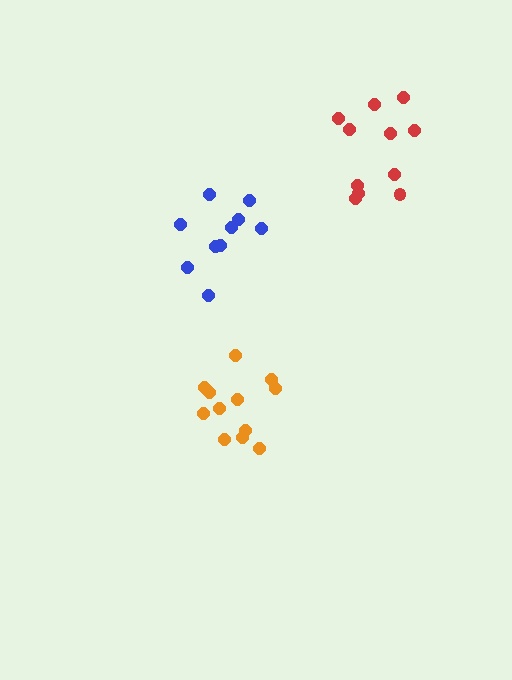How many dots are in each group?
Group 1: 12 dots, Group 2: 11 dots, Group 3: 10 dots (33 total).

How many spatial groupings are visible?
There are 3 spatial groupings.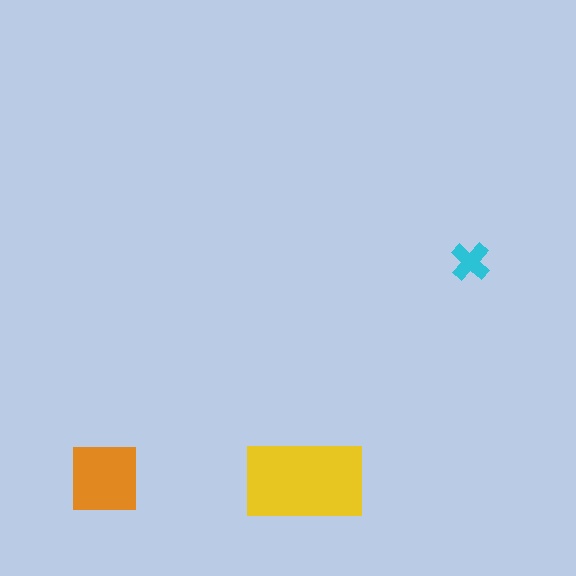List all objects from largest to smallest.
The yellow rectangle, the orange square, the cyan cross.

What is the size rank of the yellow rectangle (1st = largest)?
1st.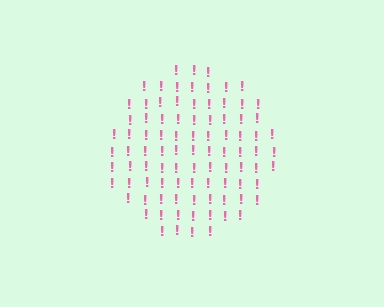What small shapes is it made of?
It is made of small exclamation marks.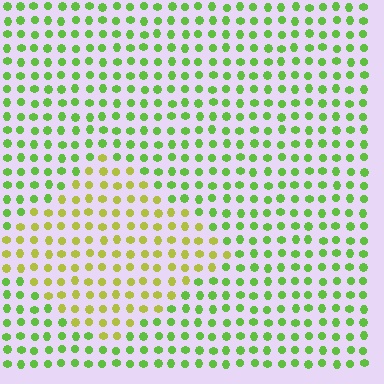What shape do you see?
I see a diamond.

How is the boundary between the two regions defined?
The boundary is defined purely by a slight shift in hue (about 37 degrees). Spacing, size, and orientation are identical on both sides.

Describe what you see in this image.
The image is filled with small lime elements in a uniform arrangement. A diamond-shaped region is visible where the elements are tinted to a slightly different hue, forming a subtle color boundary.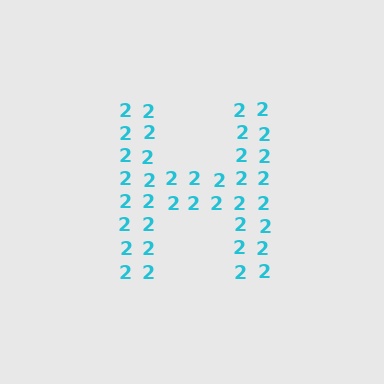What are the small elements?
The small elements are digit 2's.